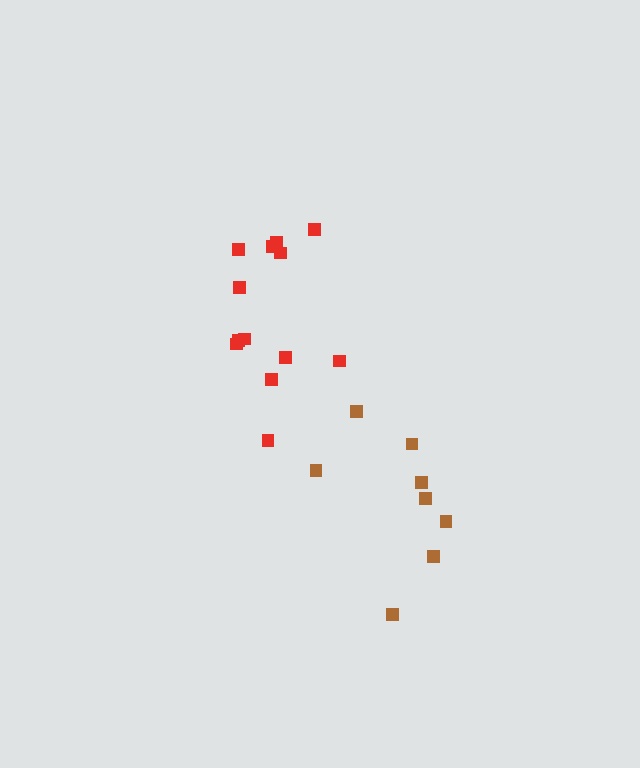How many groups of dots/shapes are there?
There are 2 groups.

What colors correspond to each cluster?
The clusters are colored: red, brown.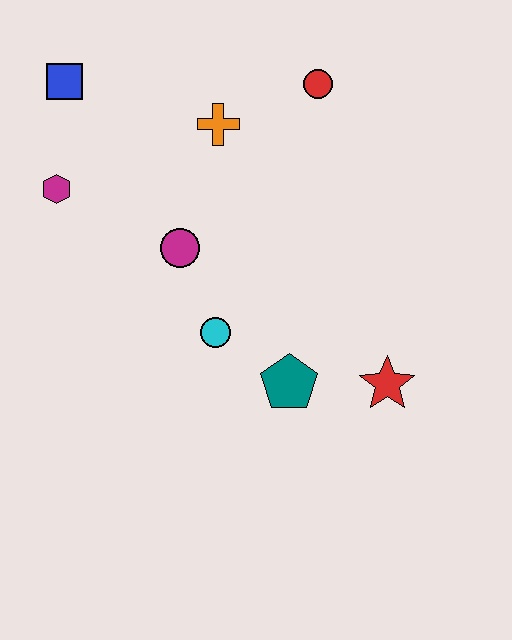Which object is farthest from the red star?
The blue square is farthest from the red star.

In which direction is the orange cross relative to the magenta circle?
The orange cross is above the magenta circle.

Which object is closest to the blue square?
The magenta hexagon is closest to the blue square.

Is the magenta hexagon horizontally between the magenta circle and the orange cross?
No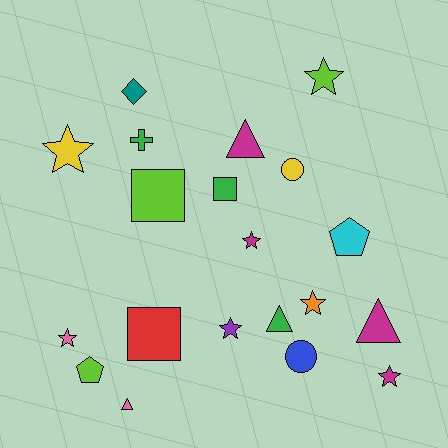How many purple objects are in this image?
There is 1 purple object.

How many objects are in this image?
There are 20 objects.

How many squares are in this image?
There are 3 squares.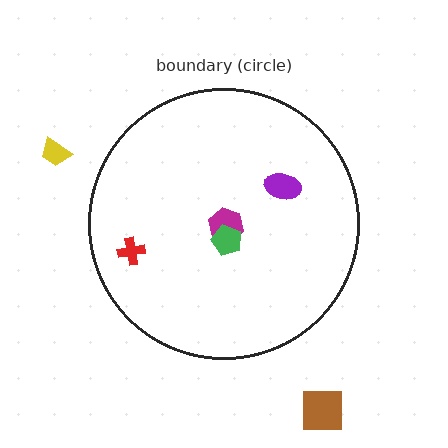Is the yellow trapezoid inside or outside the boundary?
Outside.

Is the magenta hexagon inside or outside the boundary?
Inside.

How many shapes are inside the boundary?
4 inside, 2 outside.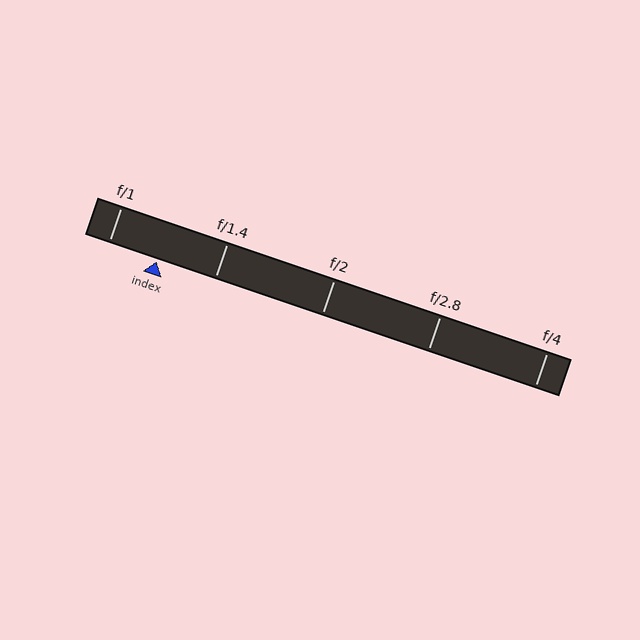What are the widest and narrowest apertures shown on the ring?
The widest aperture shown is f/1 and the narrowest is f/4.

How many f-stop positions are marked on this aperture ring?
There are 5 f-stop positions marked.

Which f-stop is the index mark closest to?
The index mark is closest to f/1.